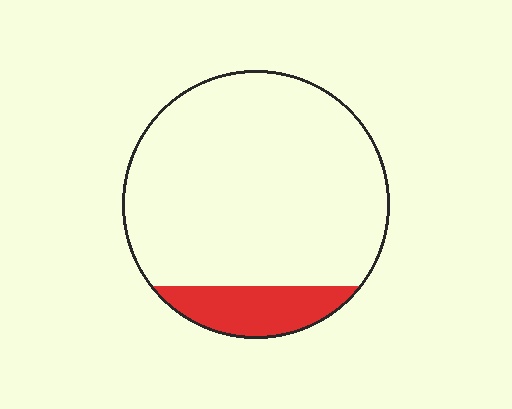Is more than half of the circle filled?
No.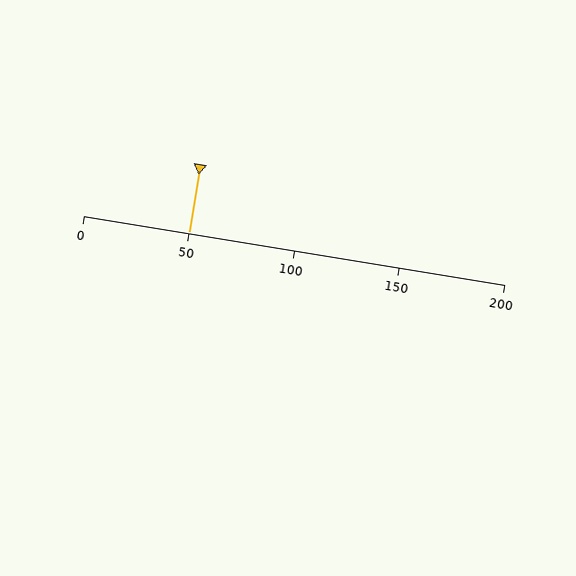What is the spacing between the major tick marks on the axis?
The major ticks are spaced 50 apart.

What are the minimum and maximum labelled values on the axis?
The axis runs from 0 to 200.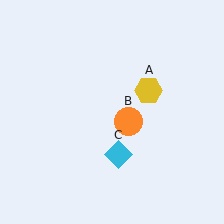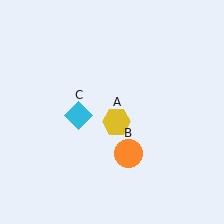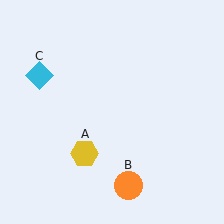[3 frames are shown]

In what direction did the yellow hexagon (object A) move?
The yellow hexagon (object A) moved down and to the left.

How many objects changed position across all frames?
3 objects changed position: yellow hexagon (object A), orange circle (object B), cyan diamond (object C).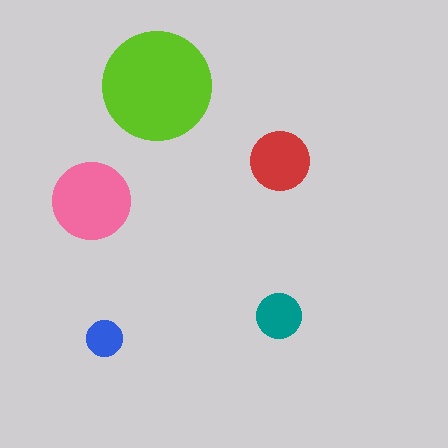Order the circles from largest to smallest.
the lime one, the pink one, the red one, the teal one, the blue one.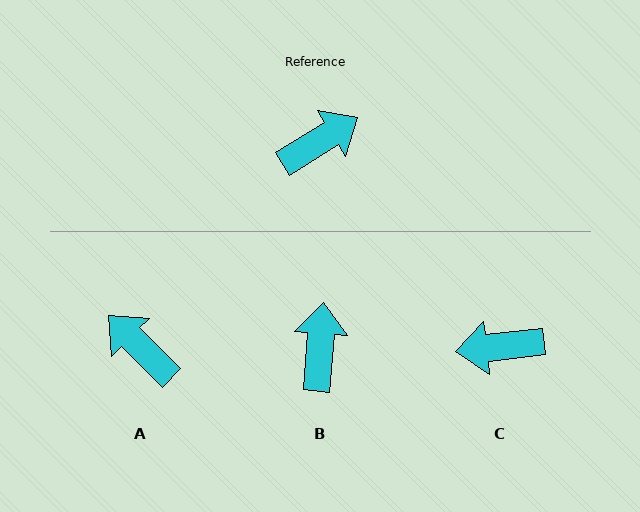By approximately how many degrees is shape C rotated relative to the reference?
Approximately 155 degrees counter-clockwise.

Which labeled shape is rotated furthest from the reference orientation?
C, about 155 degrees away.